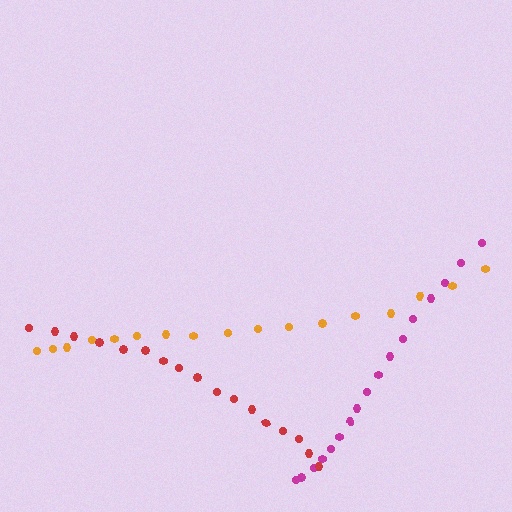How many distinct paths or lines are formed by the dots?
There are 3 distinct paths.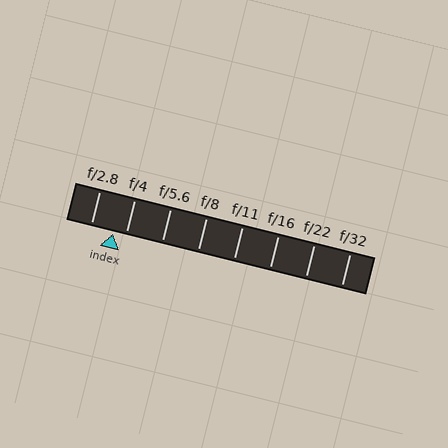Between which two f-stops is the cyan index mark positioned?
The index mark is between f/2.8 and f/4.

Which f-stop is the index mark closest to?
The index mark is closest to f/4.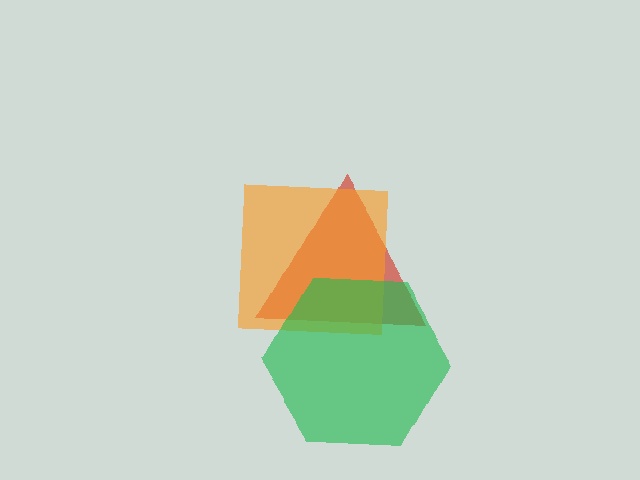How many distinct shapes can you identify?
There are 3 distinct shapes: a red triangle, an orange square, a green hexagon.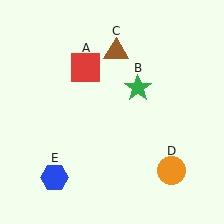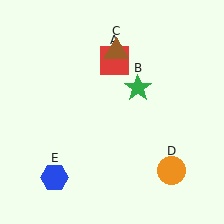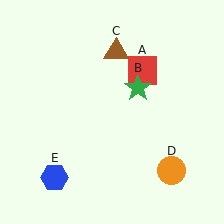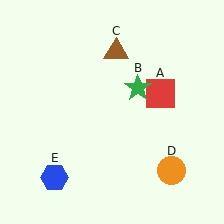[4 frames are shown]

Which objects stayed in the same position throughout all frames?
Green star (object B) and brown triangle (object C) and orange circle (object D) and blue hexagon (object E) remained stationary.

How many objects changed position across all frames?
1 object changed position: red square (object A).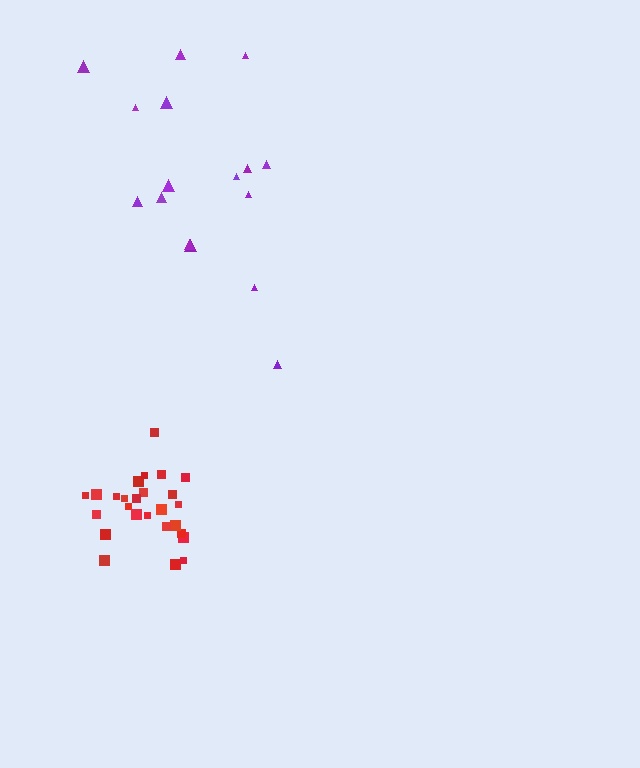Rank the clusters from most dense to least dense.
red, purple.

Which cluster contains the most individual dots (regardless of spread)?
Red (26).